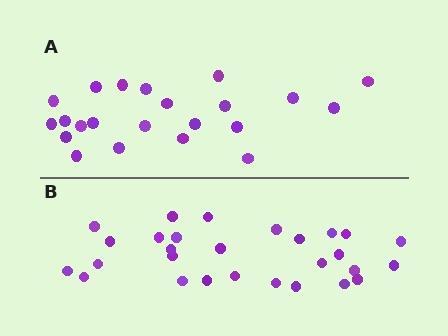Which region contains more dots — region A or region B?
Region B (the bottom region) has more dots.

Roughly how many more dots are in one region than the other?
Region B has about 6 more dots than region A.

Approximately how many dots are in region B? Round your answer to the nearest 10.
About 30 dots. (The exact count is 28, which rounds to 30.)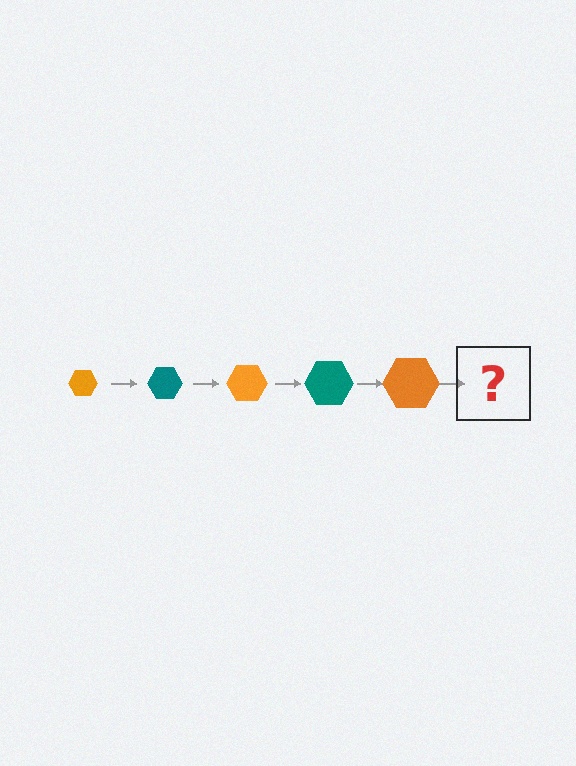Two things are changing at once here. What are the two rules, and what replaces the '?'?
The two rules are that the hexagon grows larger each step and the color cycles through orange and teal. The '?' should be a teal hexagon, larger than the previous one.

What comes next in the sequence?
The next element should be a teal hexagon, larger than the previous one.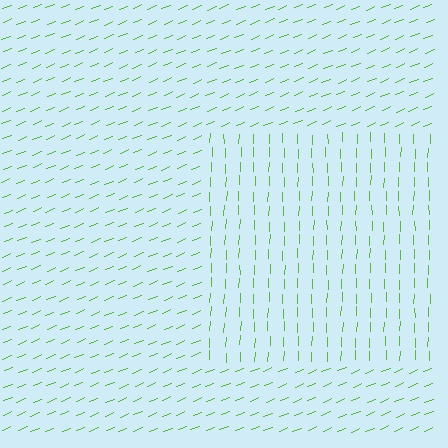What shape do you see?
I see a rectangle.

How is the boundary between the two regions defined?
The boundary is defined purely by a change in line orientation (approximately 66 degrees difference). All lines are the same color and thickness.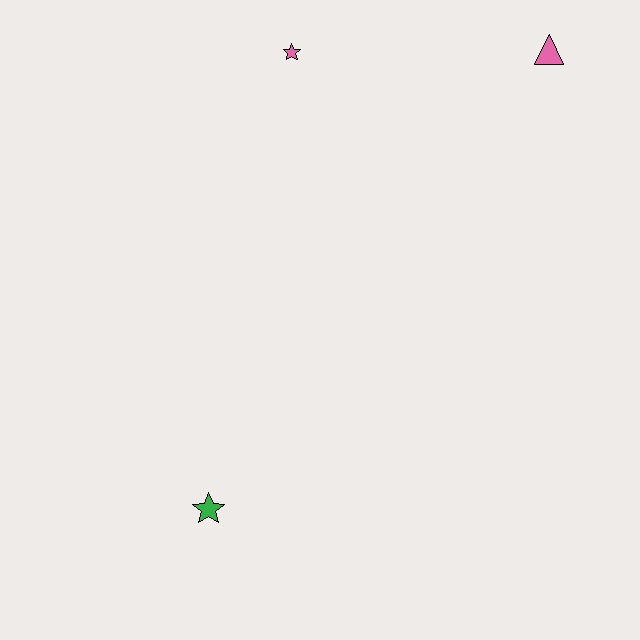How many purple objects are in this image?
There are no purple objects.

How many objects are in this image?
There are 3 objects.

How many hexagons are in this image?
There are no hexagons.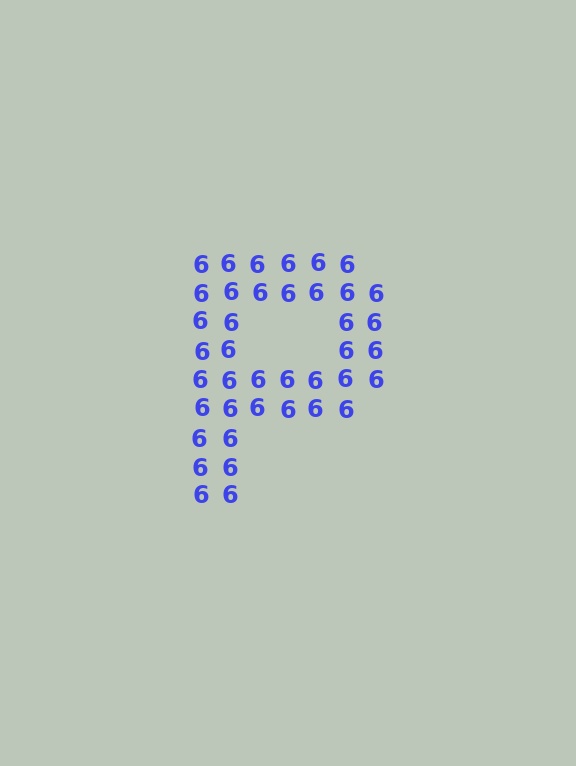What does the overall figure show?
The overall figure shows the letter P.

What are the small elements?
The small elements are digit 6's.